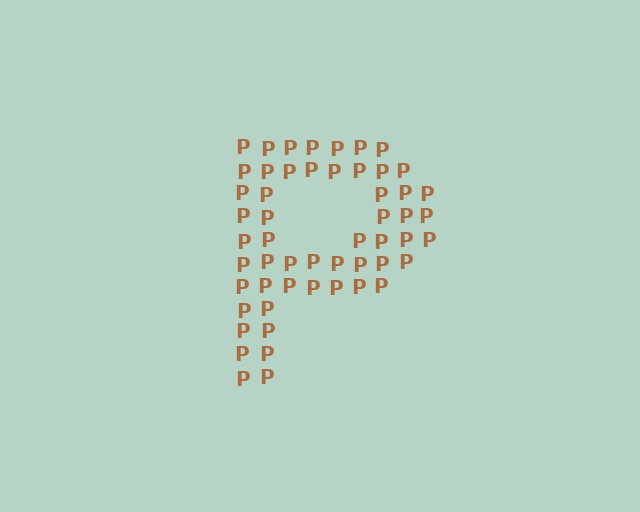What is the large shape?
The large shape is the letter P.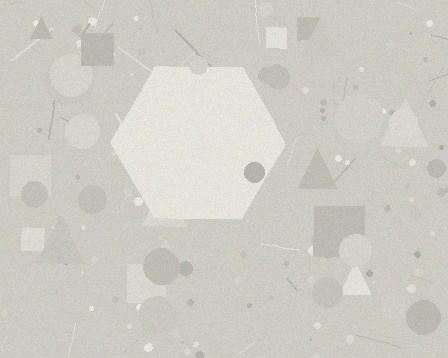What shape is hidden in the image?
A hexagon is hidden in the image.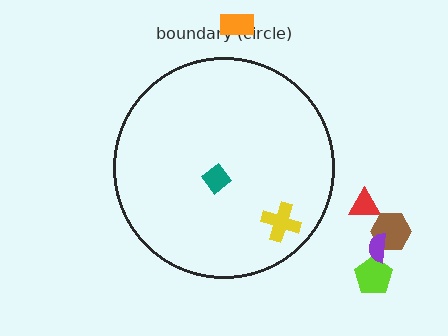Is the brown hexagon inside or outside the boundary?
Outside.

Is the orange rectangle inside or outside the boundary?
Outside.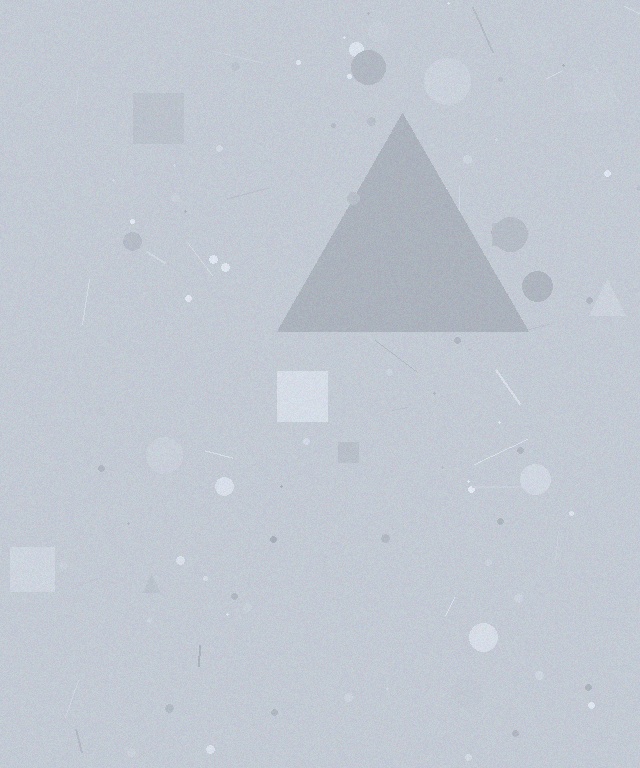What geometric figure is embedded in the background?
A triangle is embedded in the background.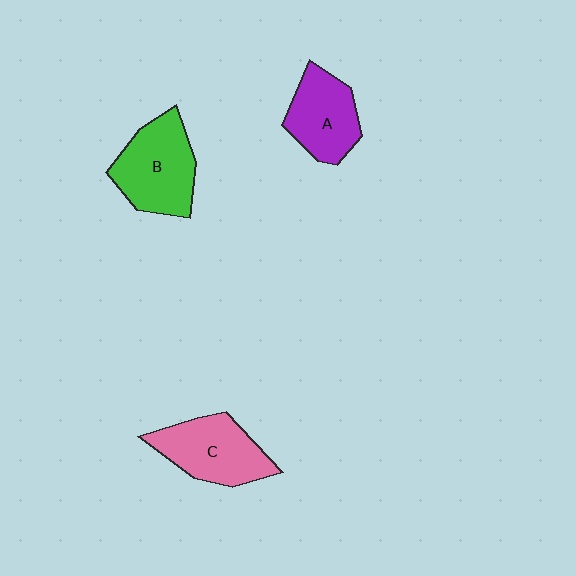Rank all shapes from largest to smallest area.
From largest to smallest: B (green), C (pink), A (purple).